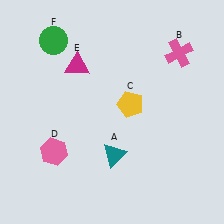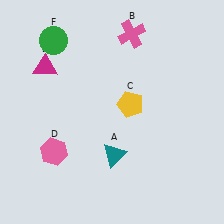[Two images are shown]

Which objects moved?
The objects that moved are: the pink cross (B), the magenta triangle (E).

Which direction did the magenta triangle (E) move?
The magenta triangle (E) moved left.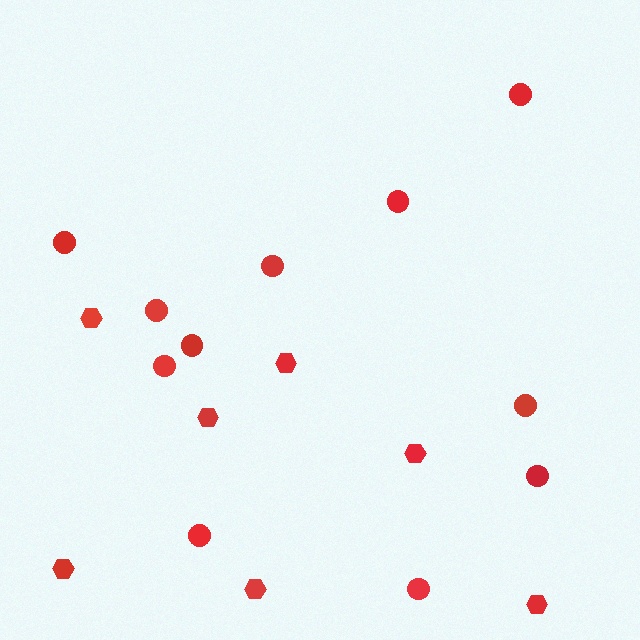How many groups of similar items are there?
There are 2 groups: one group of circles (11) and one group of hexagons (7).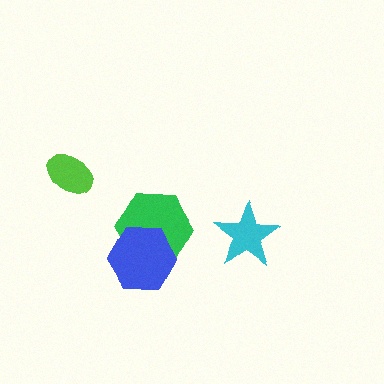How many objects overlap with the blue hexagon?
1 object overlaps with the blue hexagon.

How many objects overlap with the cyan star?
0 objects overlap with the cyan star.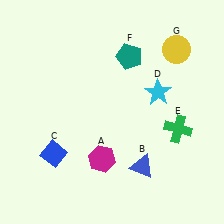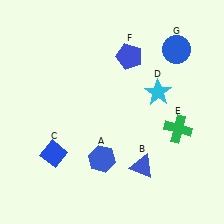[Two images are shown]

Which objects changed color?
A changed from magenta to blue. F changed from teal to blue. G changed from yellow to blue.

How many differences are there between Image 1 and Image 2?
There are 3 differences between the two images.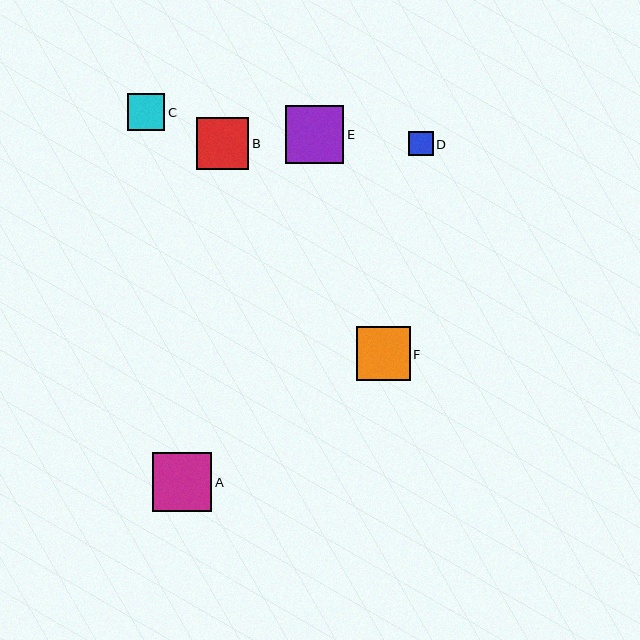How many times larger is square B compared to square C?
Square B is approximately 1.4 times the size of square C.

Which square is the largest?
Square A is the largest with a size of approximately 59 pixels.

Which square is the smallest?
Square D is the smallest with a size of approximately 24 pixels.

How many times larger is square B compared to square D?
Square B is approximately 2.2 times the size of square D.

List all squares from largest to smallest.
From largest to smallest: A, E, F, B, C, D.